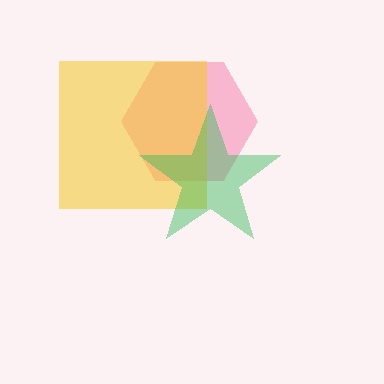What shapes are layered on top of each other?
The layered shapes are: a pink hexagon, a yellow square, a green star.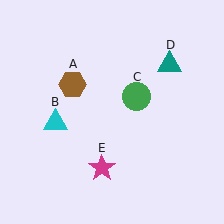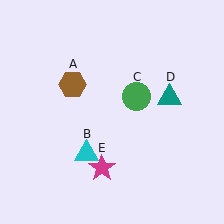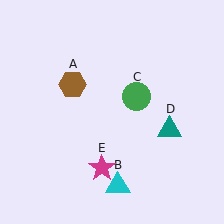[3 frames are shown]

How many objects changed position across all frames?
2 objects changed position: cyan triangle (object B), teal triangle (object D).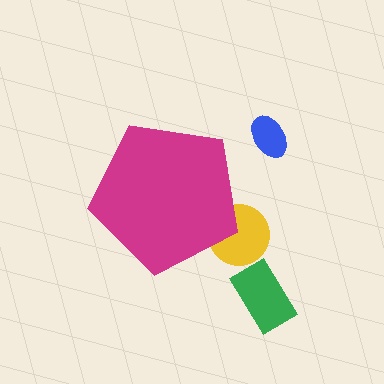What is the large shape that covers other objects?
A magenta pentagon.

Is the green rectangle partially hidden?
No, the green rectangle is fully visible.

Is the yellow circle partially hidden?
Yes, the yellow circle is partially hidden behind the magenta pentagon.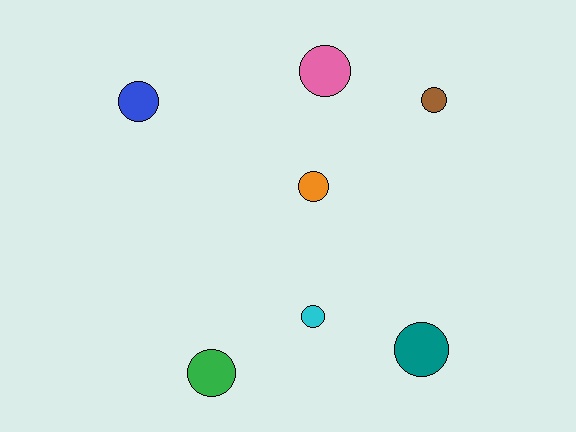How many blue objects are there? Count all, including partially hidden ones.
There is 1 blue object.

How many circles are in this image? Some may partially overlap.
There are 7 circles.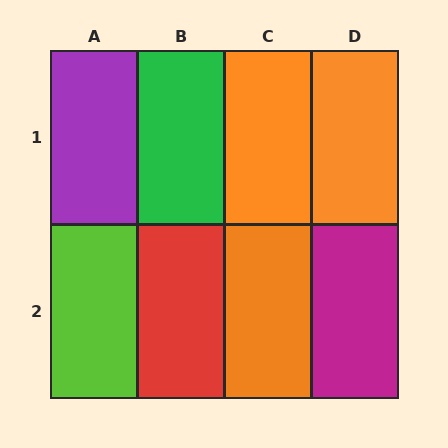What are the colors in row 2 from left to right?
Lime, red, orange, magenta.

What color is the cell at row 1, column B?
Green.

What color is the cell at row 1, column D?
Orange.